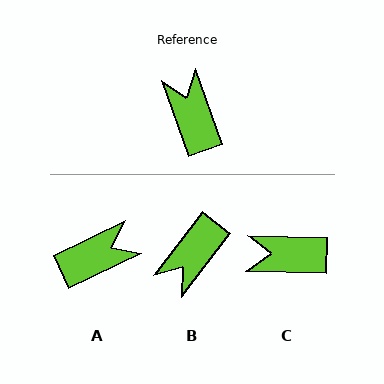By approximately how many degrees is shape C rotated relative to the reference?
Approximately 68 degrees counter-clockwise.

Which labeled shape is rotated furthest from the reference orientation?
B, about 123 degrees away.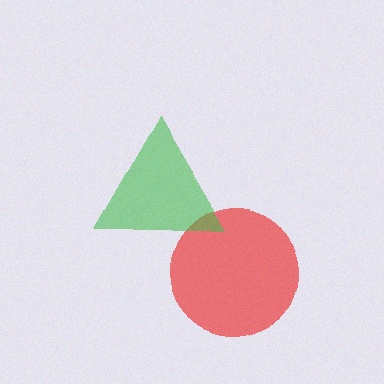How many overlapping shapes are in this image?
There are 2 overlapping shapes in the image.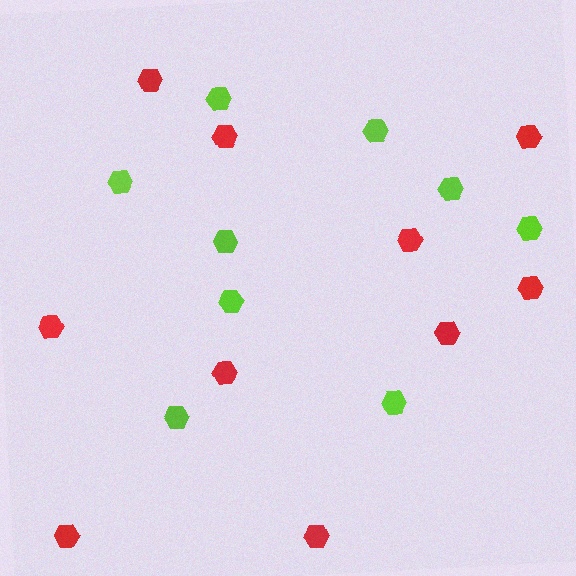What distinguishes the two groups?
There are 2 groups: one group of lime hexagons (9) and one group of red hexagons (10).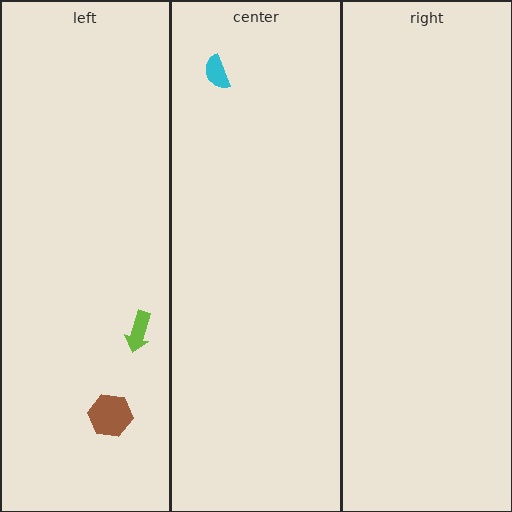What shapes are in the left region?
The brown hexagon, the lime arrow.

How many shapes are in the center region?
1.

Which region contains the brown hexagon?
The left region.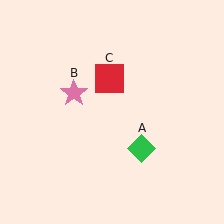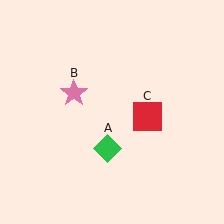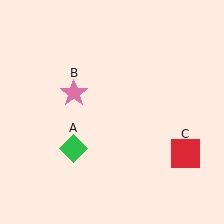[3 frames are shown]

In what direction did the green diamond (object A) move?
The green diamond (object A) moved left.